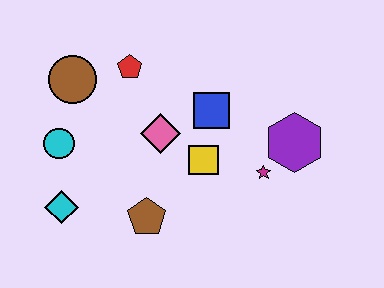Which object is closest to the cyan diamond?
The cyan circle is closest to the cyan diamond.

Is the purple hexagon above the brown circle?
No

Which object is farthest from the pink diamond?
The purple hexagon is farthest from the pink diamond.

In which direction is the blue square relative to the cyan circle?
The blue square is to the right of the cyan circle.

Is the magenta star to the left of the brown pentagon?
No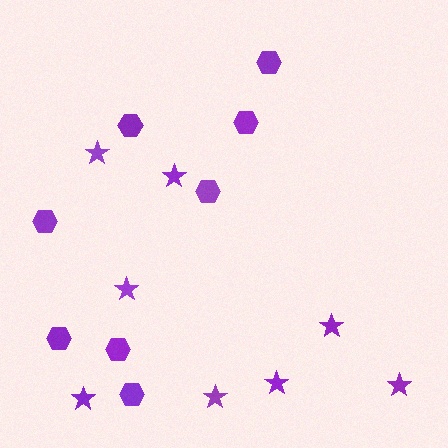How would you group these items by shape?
There are 2 groups: one group of hexagons (8) and one group of stars (8).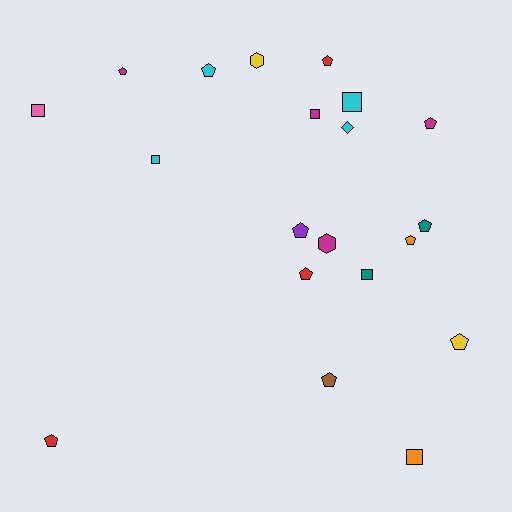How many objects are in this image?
There are 20 objects.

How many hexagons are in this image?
There are 2 hexagons.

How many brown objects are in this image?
There is 1 brown object.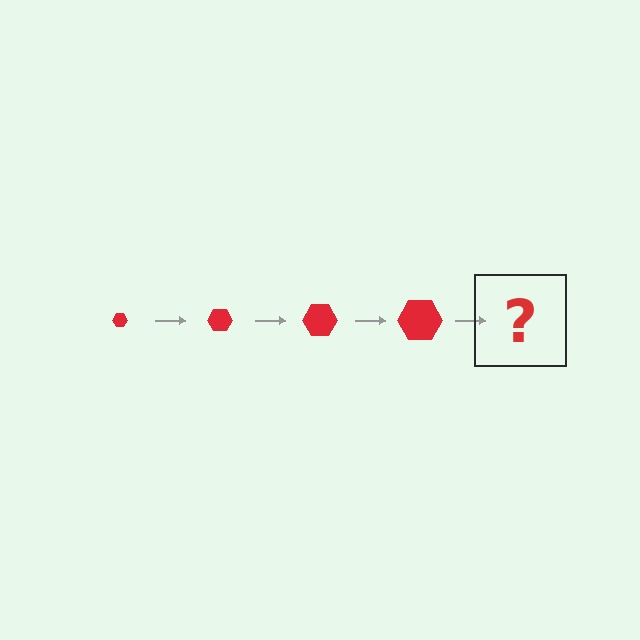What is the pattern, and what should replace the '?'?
The pattern is that the hexagon gets progressively larger each step. The '?' should be a red hexagon, larger than the previous one.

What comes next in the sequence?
The next element should be a red hexagon, larger than the previous one.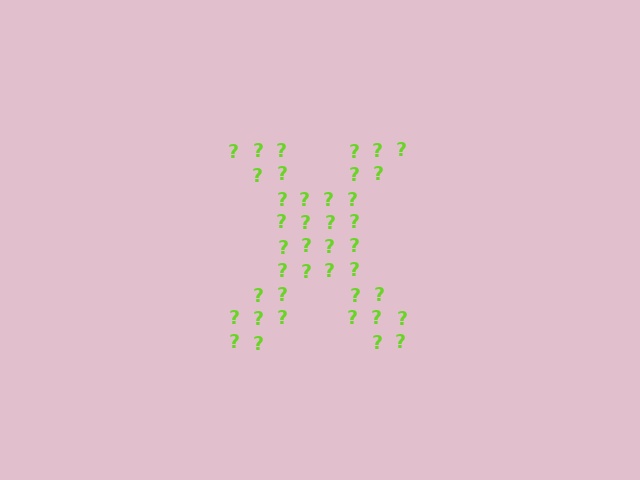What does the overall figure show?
The overall figure shows the letter X.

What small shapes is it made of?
It is made of small question marks.